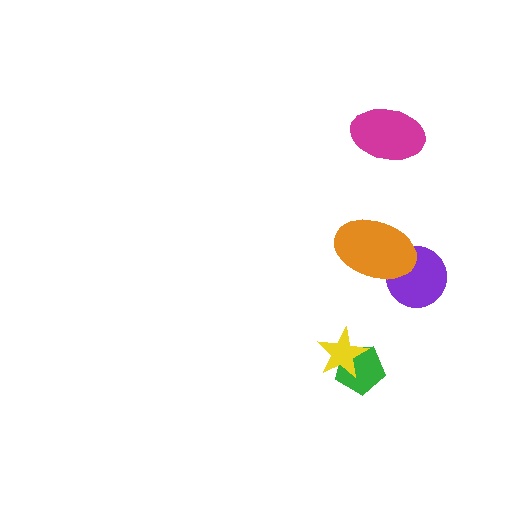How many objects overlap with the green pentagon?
1 object overlaps with the green pentagon.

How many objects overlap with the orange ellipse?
1 object overlaps with the orange ellipse.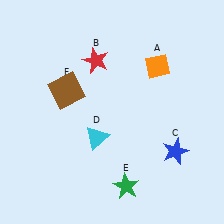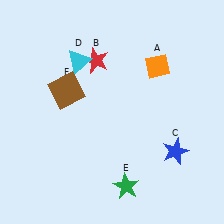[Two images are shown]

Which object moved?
The cyan triangle (D) moved up.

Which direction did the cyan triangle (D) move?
The cyan triangle (D) moved up.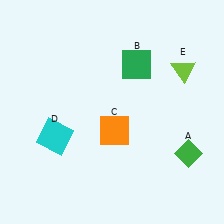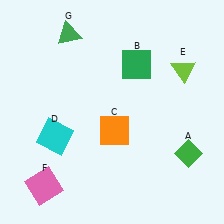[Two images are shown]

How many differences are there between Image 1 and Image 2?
There are 2 differences between the two images.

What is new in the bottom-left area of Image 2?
A pink square (F) was added in the bottom-left area of Image 2.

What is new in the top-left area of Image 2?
A green triangle (G) was added in the top-left area of Image 2.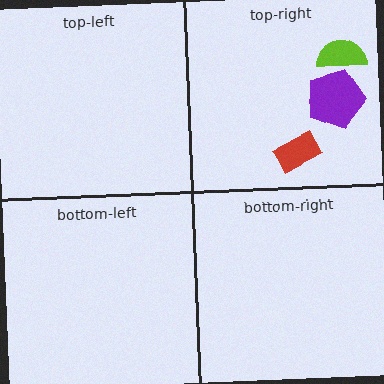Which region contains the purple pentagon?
The top-right region.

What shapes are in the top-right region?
The red rectangle, the lime semicircle, the purple pentagon.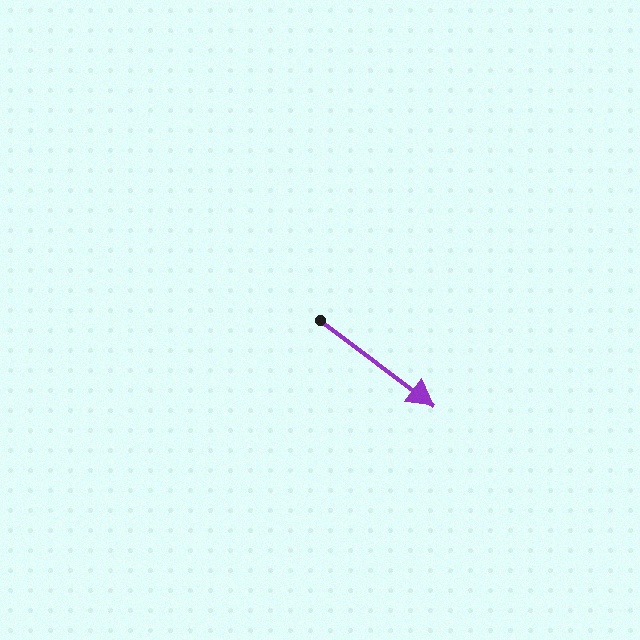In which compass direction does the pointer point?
Southeast.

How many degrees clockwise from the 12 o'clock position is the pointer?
Approximately 127 degrees.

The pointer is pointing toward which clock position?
Roughly 4 o'clock.